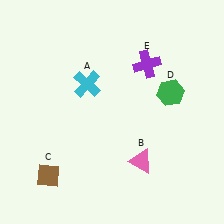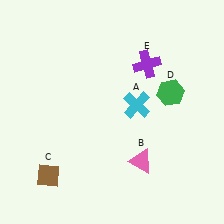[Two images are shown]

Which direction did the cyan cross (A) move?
The cyan cross (A) moved right.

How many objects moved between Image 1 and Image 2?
1 object moved between the two images.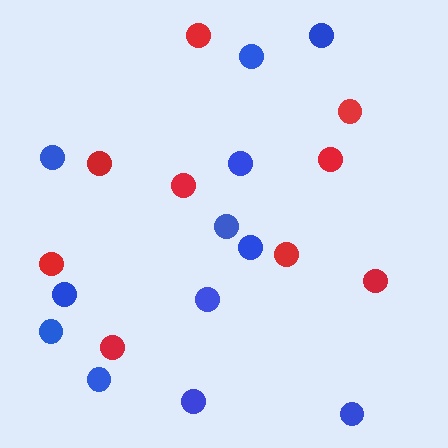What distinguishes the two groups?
There are 2 groups: one group of blue circles (12) and one group of red circles (9).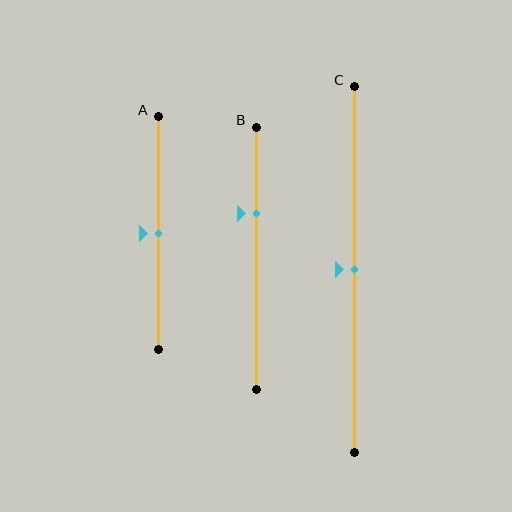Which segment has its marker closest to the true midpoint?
Segment A has its marker closest to the true midpoint.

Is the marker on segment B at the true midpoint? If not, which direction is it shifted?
No, the marker on segment B is shifted upward by about 17% of the segment length.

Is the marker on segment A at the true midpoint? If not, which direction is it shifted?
Yes, the marker on segment A is at the true midpoint.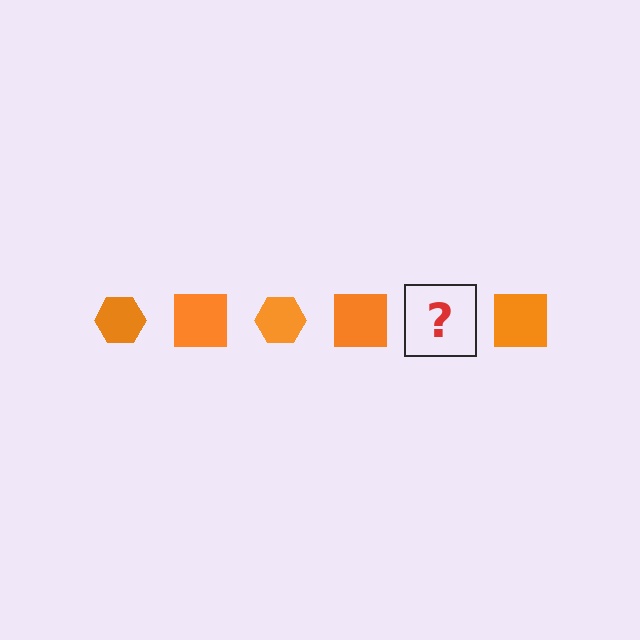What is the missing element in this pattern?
The missing element is an orange hexagon.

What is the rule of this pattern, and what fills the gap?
The rule is that the pattern cycles through hexagon, square shapes in orange. The gap should be filled with an orange hexagon.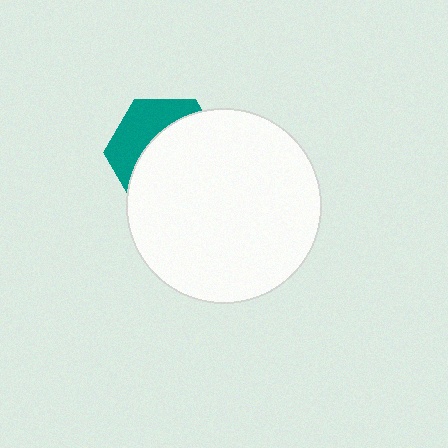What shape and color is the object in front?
The object in front is a white circle.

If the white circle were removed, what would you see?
You would see the complete teal hexagon.